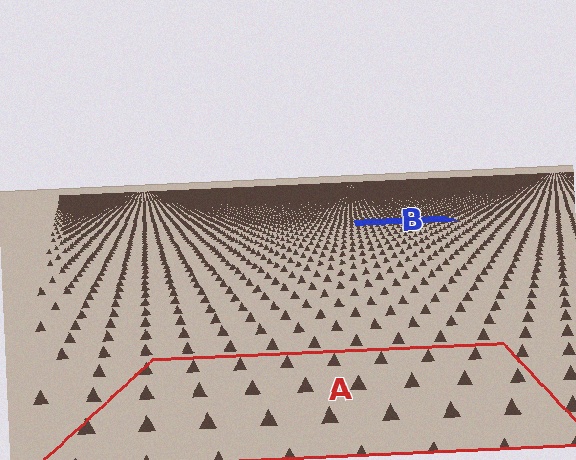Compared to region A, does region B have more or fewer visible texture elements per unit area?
Region B has more texture elements per unit area — they are packed more densely because it is farther away.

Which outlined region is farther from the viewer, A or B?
Region B is farther from the viewer — the texture elements inside it appear smaller and more densely packed.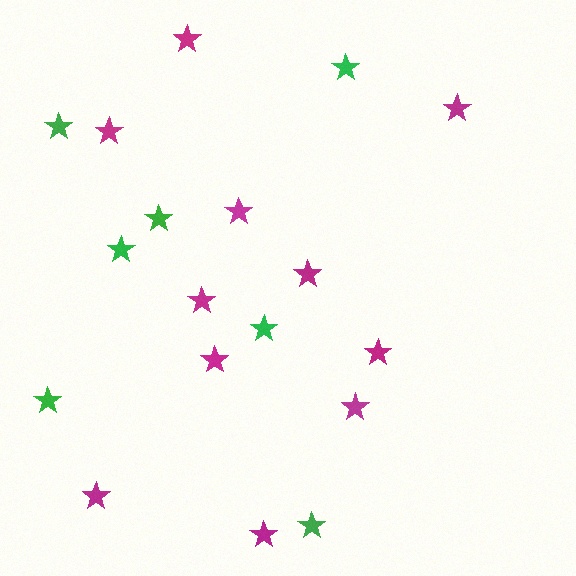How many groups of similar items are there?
There are 2 groups: one group of green stars (7) and one group of magenta stars (11).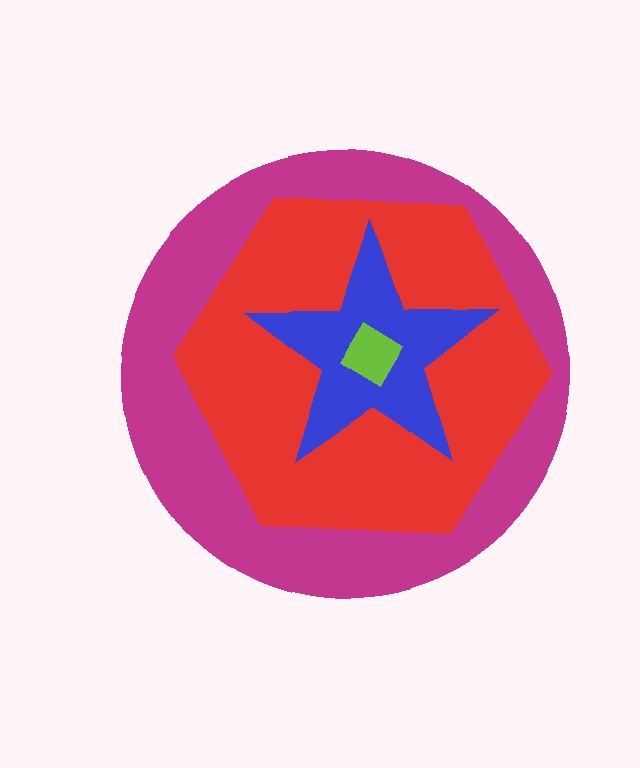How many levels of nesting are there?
4.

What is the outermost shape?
The magenta circle.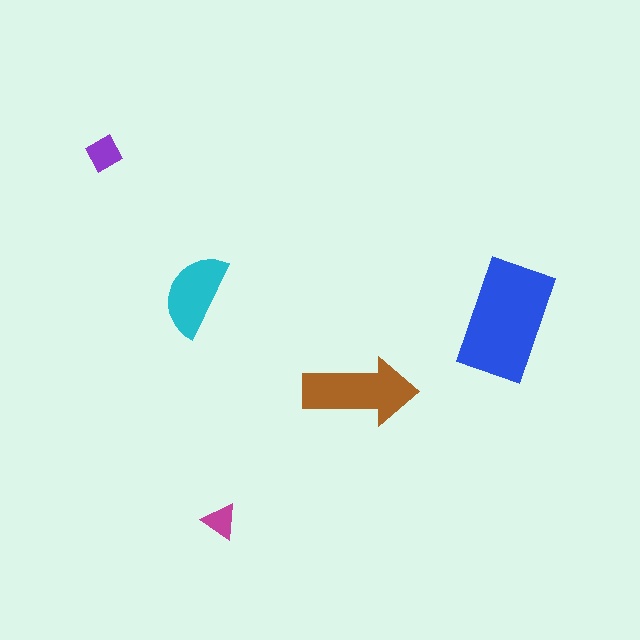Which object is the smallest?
The magenta triangle.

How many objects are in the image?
There are 5 objects in the image.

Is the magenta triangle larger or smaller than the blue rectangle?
Smaller.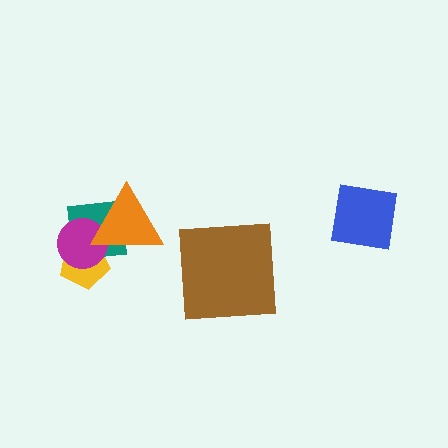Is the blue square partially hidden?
No, no other shape covers it.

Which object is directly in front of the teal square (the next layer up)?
The magenta circle is directly in front of the teal square.